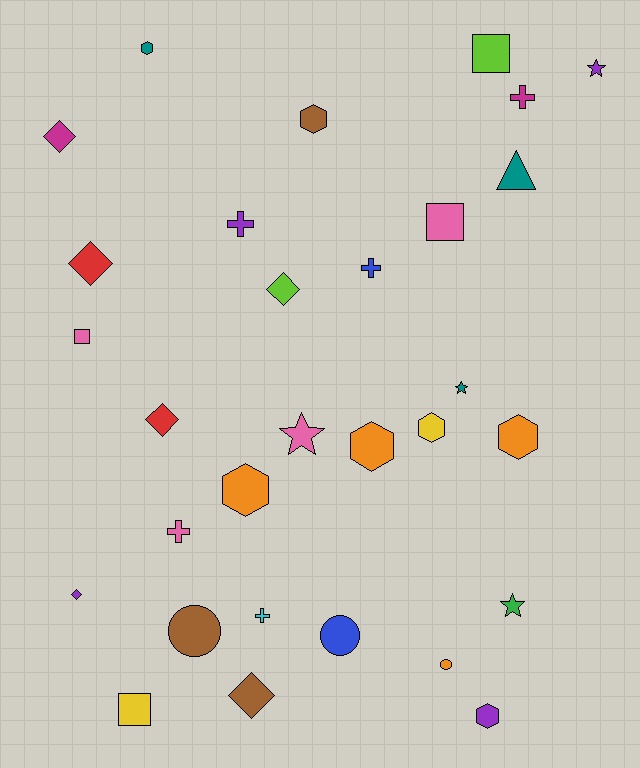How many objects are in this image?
There are 30 objects.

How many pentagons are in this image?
There are no pentagons.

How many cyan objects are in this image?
There is 1 cyan object.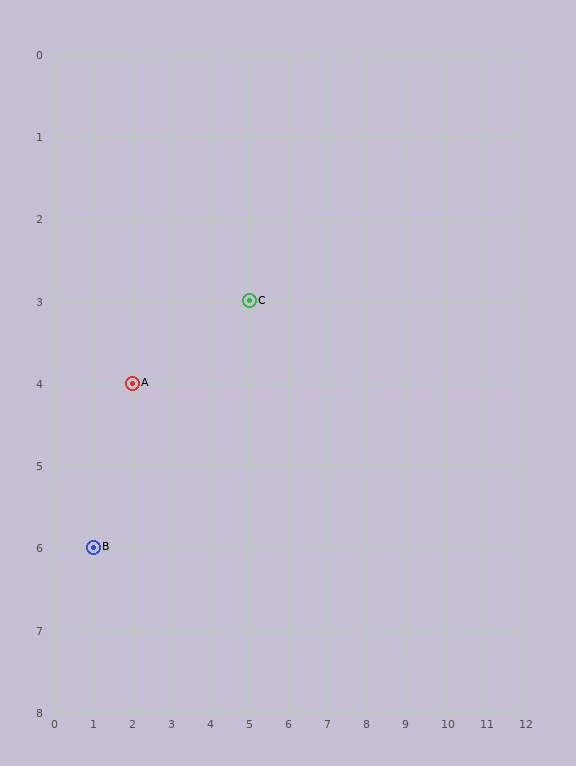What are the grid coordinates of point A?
Point A is at grid coordinates (2, 4).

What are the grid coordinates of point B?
Point B is at grid coordinates (1, 6).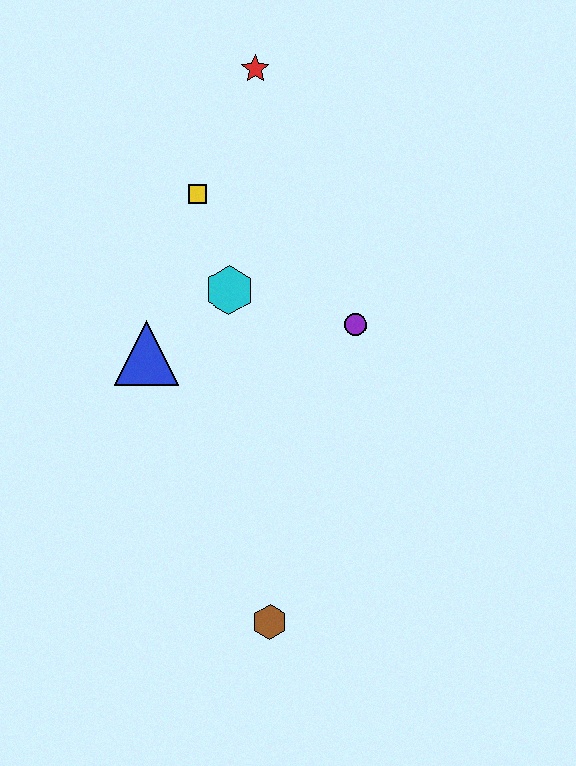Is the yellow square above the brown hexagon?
Yes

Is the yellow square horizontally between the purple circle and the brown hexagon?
No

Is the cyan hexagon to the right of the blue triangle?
Yes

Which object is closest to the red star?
The yellow square is closest to the red star.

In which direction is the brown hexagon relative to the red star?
The brown hexagon is below the red star.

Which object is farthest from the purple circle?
The brown hexagon is farthest from the purple circle.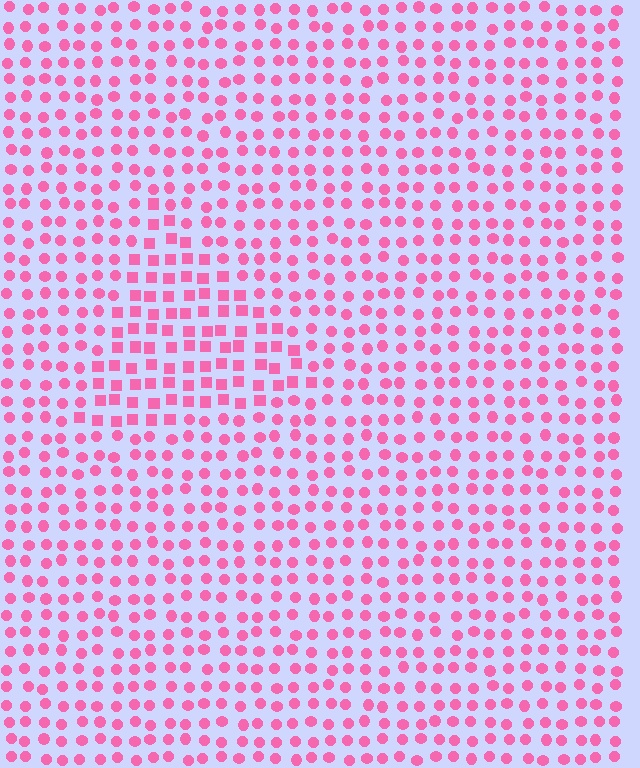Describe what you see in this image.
The image is filled with small pink elements arranged in a uniform grid. A triangle-shaped region contains squares, while the surrounding area contains circles. The boundary is defined purely by the change in element shape.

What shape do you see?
I see a triangle.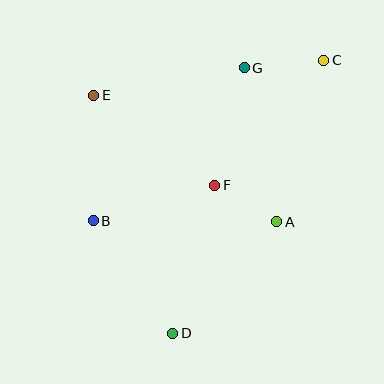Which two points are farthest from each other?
Points C and D are farthest from each other.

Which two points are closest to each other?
Points A and F are closest to each other.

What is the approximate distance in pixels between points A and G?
The distance between A and G is approximately 157 pixels.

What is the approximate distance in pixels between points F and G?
The distance between F and G is approximately 121 pixels.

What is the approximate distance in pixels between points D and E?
The distance between D and E is approximately 251 pixels.